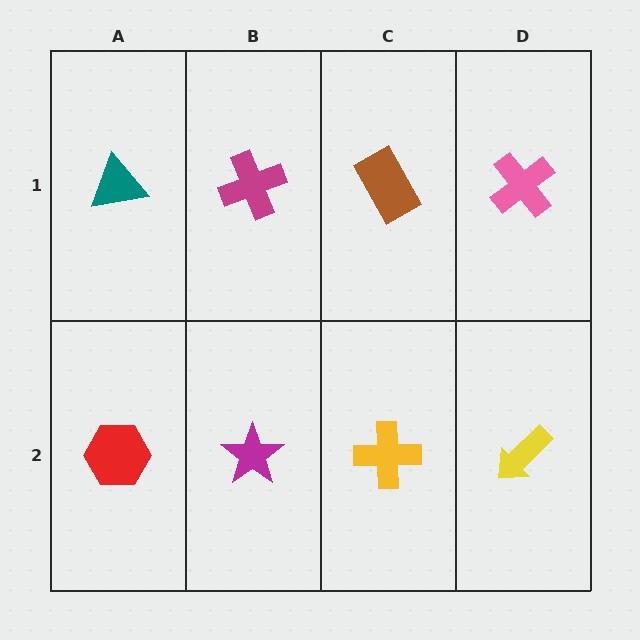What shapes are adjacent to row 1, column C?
A yellow cross (row 2, column C), a magenta cross (row 1, column B), a pink cross (row 1, column D).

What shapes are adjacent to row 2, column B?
A magenta cross (row 1, column B), a red hexagon (row 2, column A), a yellow cross (row 2, column C).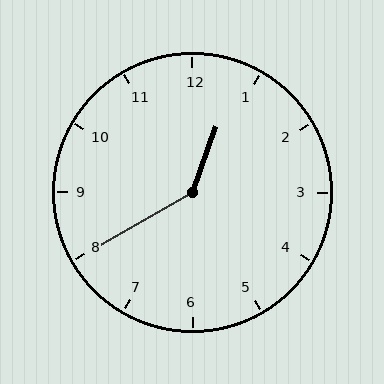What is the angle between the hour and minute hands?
Approximately 140 degrees.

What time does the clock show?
12:40.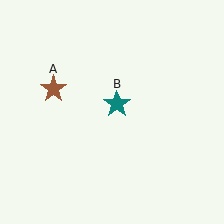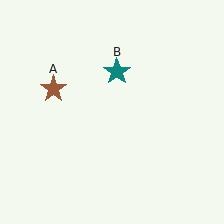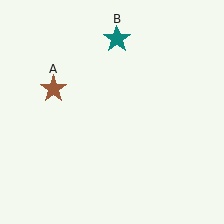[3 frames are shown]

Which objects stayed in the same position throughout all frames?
Brown star (object A) remained stationary.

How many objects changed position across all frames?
1 object changed position: teal star (object B).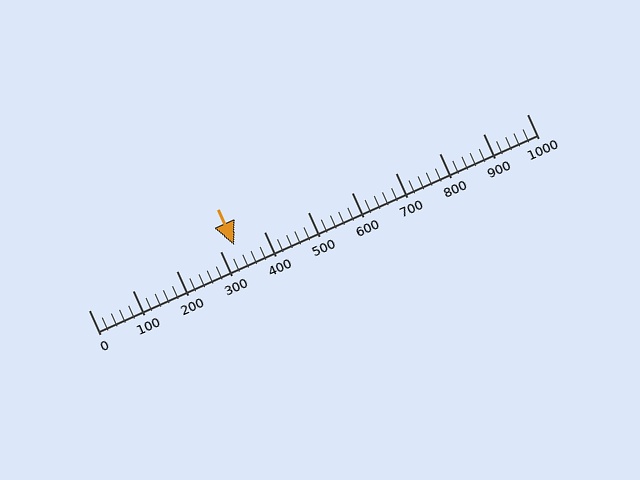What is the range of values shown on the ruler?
The ruler shows values from 0 to 1000.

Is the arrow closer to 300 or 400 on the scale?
The arrow is closer to 300.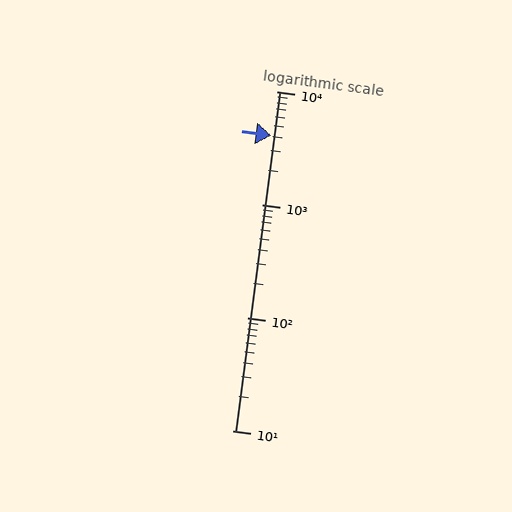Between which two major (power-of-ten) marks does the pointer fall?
The pointer is between 1000 and 10000.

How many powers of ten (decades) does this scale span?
The scale spans 3 decades, from 10 to 10000.